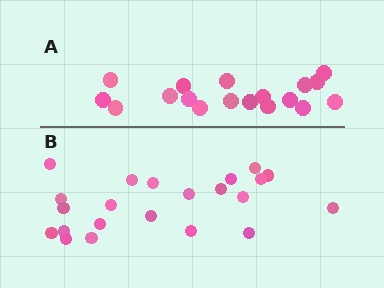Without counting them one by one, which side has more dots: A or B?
Region B (the bottom region) has more dots.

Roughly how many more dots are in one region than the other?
Region B has about 4 more dots than region A.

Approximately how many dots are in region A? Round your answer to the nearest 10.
About 20 dots. (The exact count is 18, which rounds to 20.)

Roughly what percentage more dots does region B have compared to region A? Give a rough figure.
About 20% more.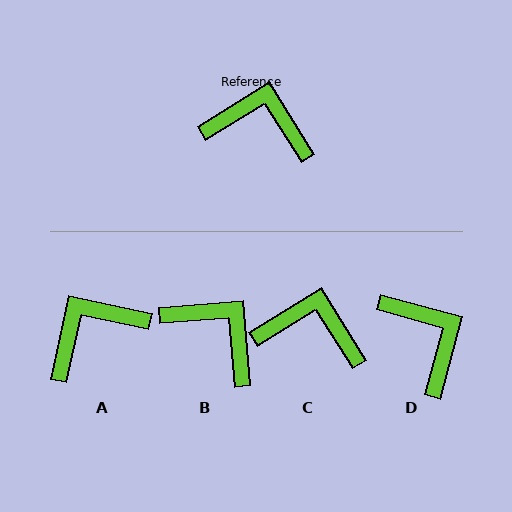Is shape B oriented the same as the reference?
No, it is off by about 27 degrees.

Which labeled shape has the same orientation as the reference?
C.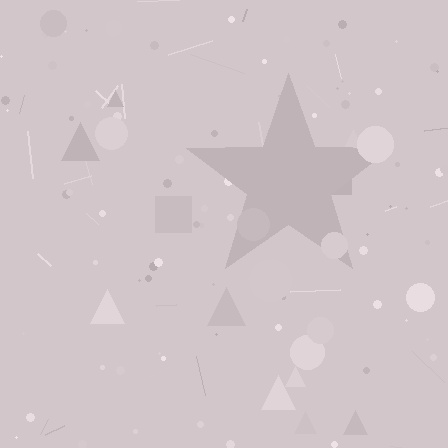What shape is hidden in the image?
A star is hidden in the image.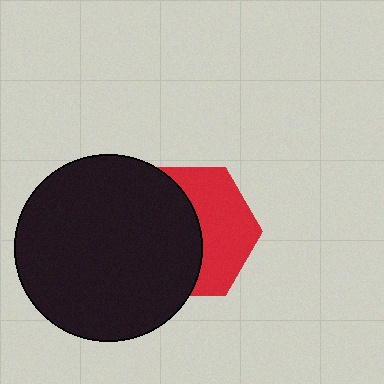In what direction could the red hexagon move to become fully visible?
The red hexagon could move right. That would shift it out from behind the black circle entirely.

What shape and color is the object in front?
The object in front is a black circle.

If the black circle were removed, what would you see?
You would see the complete red hexagon.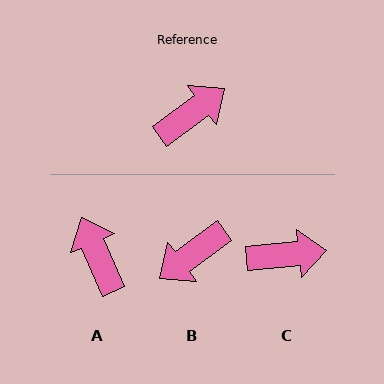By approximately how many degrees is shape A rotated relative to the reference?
Approximately 77 degrees counter-clockwise.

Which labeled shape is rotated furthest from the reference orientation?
B, about 180 degrees away.